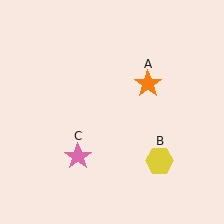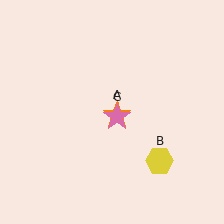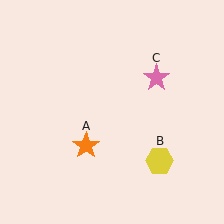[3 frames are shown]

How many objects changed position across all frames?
2 objects changed position: orange star (object A), pink star (object C).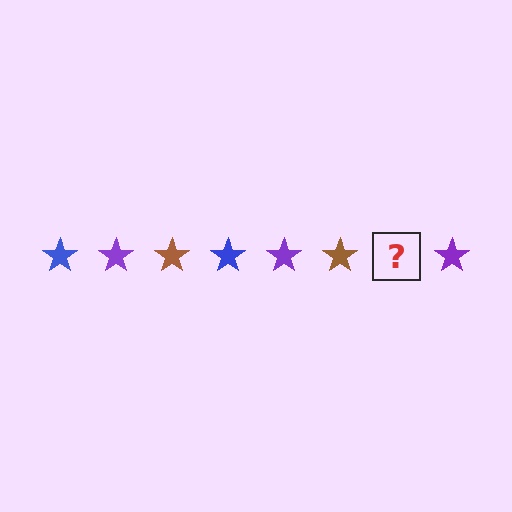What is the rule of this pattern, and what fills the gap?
The rule is that the pattern cycles through blue, purple, brown stars. The gap should be filled with a blue star.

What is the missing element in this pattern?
The missing element is a blue star.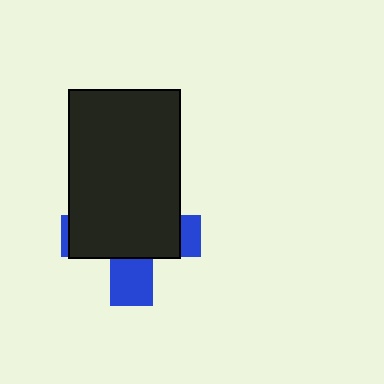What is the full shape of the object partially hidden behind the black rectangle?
The partially hidden object is a blue cross.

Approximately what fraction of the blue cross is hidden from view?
Roughly 69% of the blue cross is hidden behind the black rectangle.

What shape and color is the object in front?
The object in front is a black rectangle.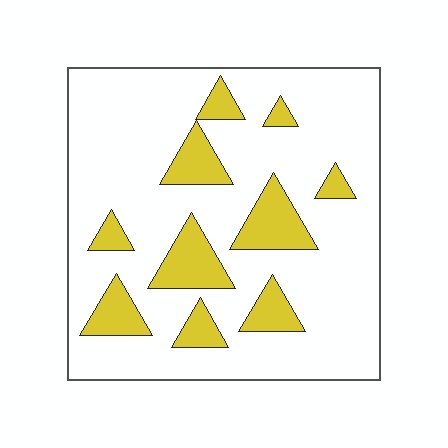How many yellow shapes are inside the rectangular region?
10.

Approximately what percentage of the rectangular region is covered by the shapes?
Approximately 20%.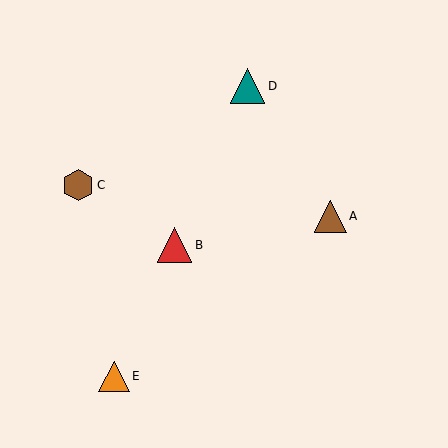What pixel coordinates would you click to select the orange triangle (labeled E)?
Click at (114, 376) to select the orange triangle E.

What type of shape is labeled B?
Shape B is a red triangle.